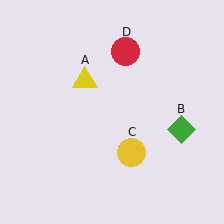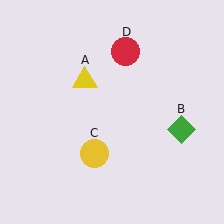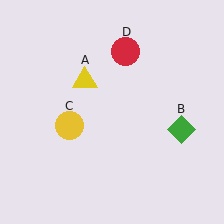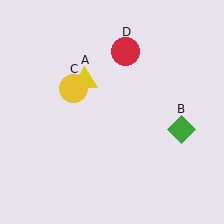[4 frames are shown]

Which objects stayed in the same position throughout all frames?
Yellow triangle (object A) and green diamond (object B) and red circle (object D) remained stationary.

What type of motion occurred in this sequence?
The yellow circle (object C) rotated clockwise around the center of the scene.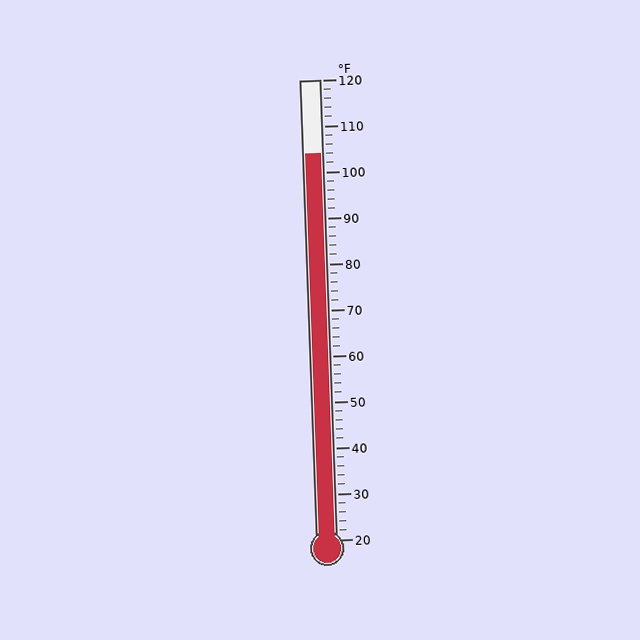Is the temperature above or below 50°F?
The temperature is above 50°F.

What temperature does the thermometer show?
The thermometer shows approximately 104°F.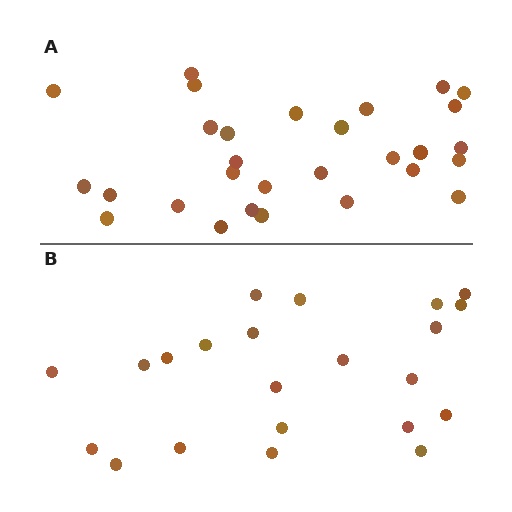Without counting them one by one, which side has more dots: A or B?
Region A (the top region) has more dots.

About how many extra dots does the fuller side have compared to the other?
Region A has roughly 8 or so more dots than region B.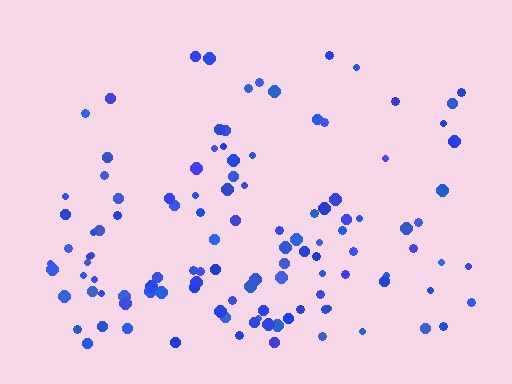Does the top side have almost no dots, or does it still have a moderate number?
Still a moderate number, just noticeably fewer than the bottom.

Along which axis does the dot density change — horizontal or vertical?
Vertical.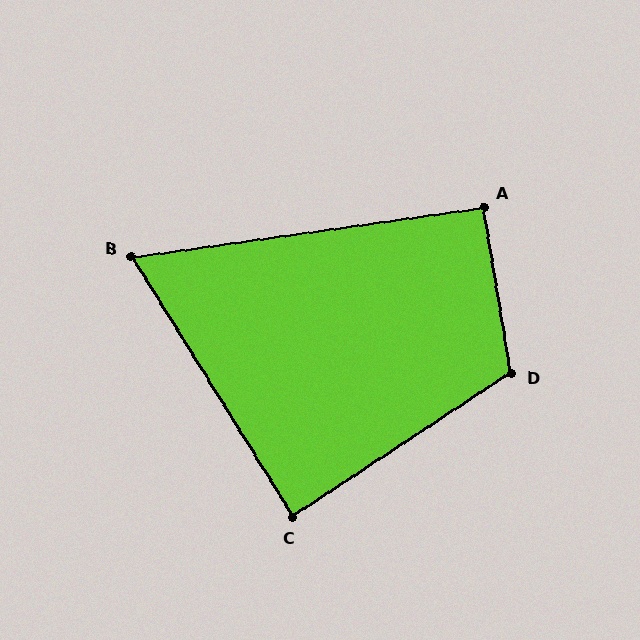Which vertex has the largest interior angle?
D, at approximately 114 degrees.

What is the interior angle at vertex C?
Approximately 88 degrees (approximately right).